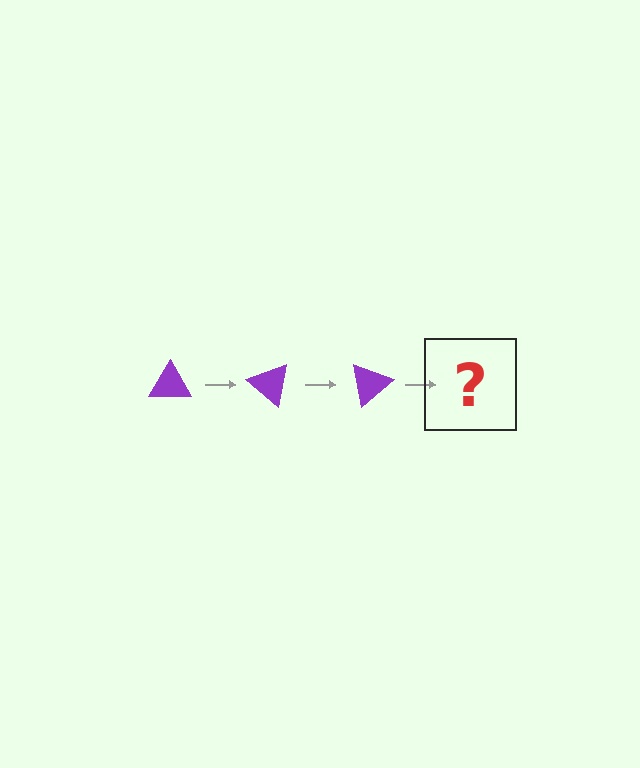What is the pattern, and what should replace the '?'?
The pattern is that the triangle rotates 40 degrees each step. The '?' should be a purple triangle rotated 120 degrees.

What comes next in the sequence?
The next element should be a purple triangle rotated 120 degrees.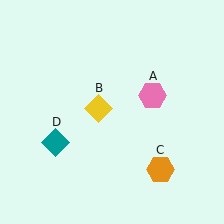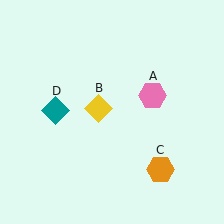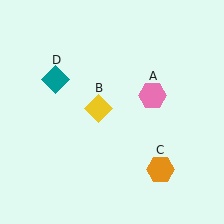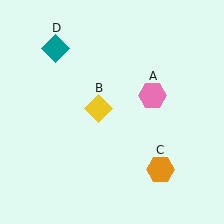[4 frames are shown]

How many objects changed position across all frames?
1 object changed position: teal diamond (object D).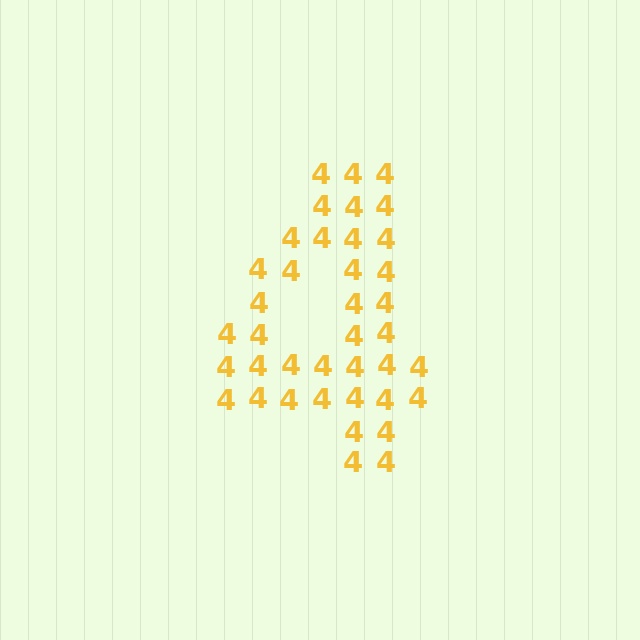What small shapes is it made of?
It is made of small digit 4's.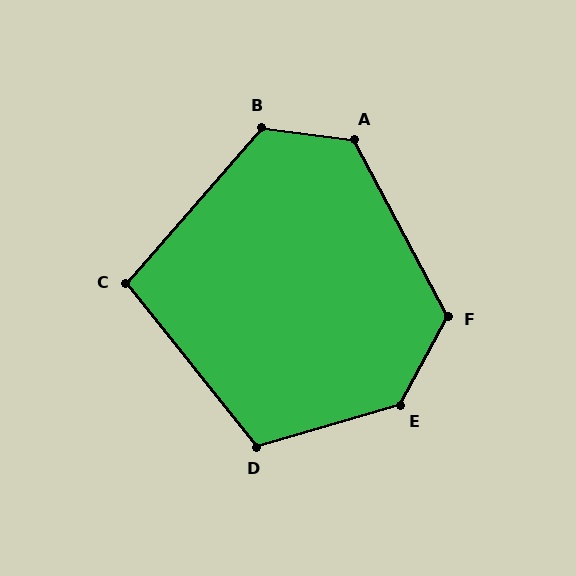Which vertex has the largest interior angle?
E, at approximately 134 degrees.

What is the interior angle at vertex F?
Approximately 124 degrees (obtuse).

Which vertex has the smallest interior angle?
C, at approximately 100 degrees.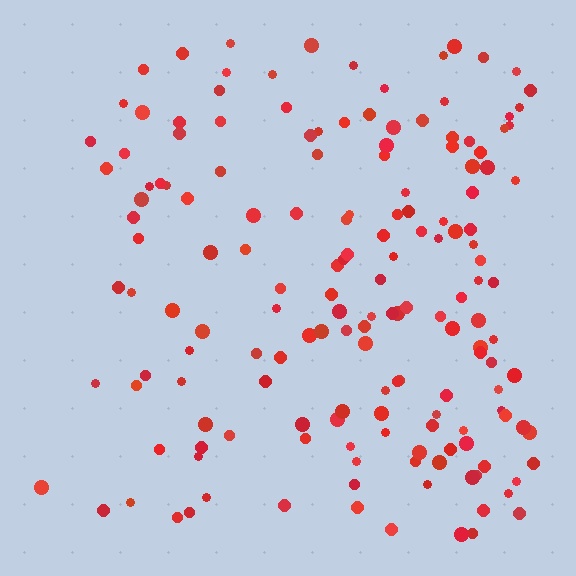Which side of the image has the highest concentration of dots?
The right.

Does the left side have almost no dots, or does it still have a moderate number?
Still a moderate number, just noticeably fewer than the right.